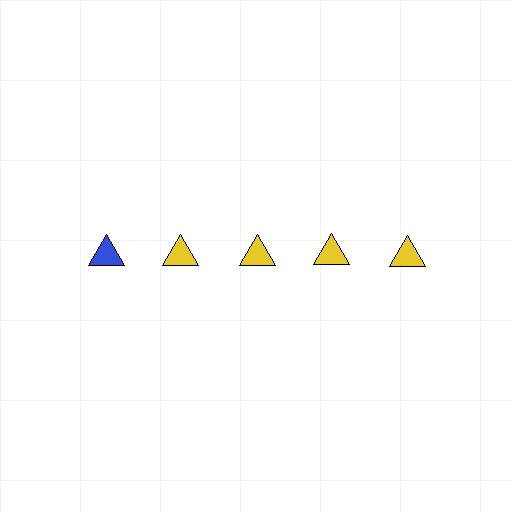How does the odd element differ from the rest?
It has a different color: blue instead of yellow.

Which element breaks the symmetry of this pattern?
The blue triangle in the top row, leftmost column breaks the symmetry. All other shapes are yellow triangles.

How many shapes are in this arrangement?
There are 5 shapes arranged in a grid pattern.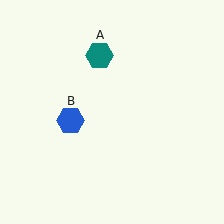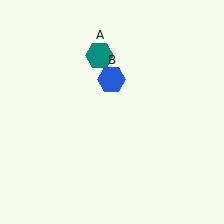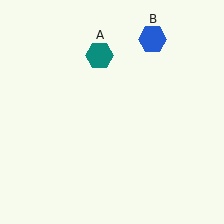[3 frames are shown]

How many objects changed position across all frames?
1 object changed position: blue hexagon (object B).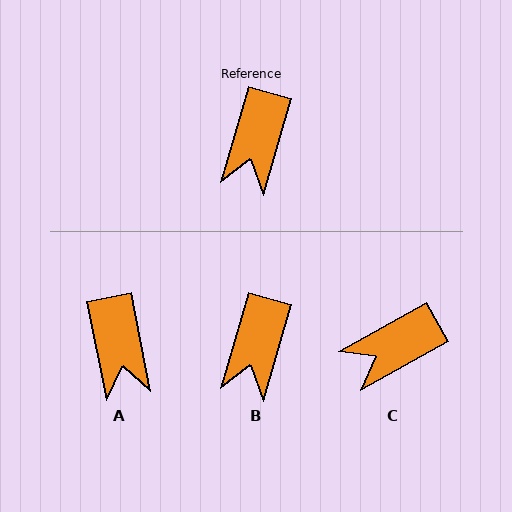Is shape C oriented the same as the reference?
No, it is off by about 45 degrees.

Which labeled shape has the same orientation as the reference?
B.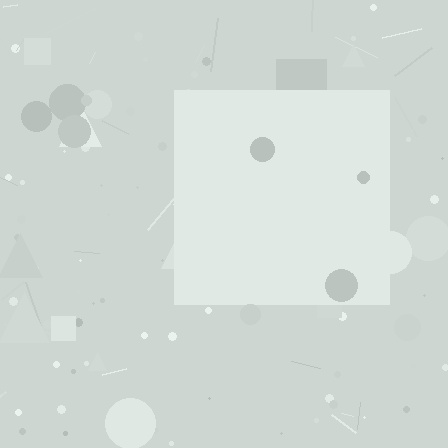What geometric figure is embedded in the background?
A square is embedded in the background.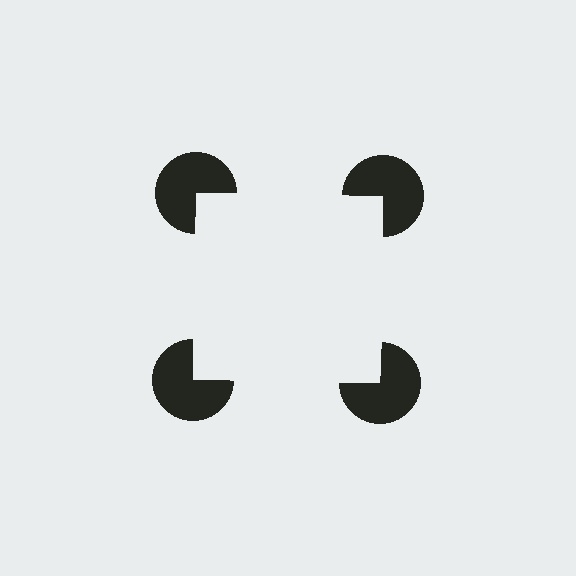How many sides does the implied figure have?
4 sides.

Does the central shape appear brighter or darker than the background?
It typically appears slightly brighter than the background, even though no actual brightness change is drawn.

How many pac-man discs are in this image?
There are 4 — one at each vertex of the illusory square.